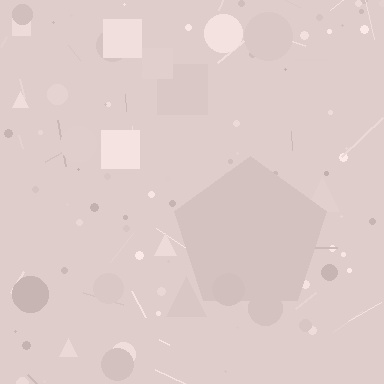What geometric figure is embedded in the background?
A pentagon is embedded in the background.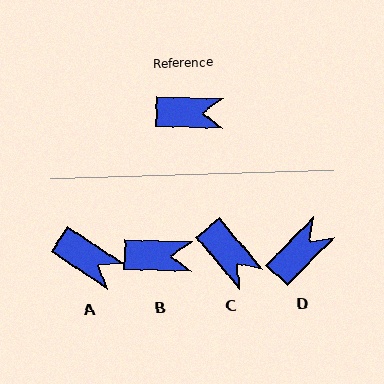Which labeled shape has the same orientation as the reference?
B.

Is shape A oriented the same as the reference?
No, it is off by about 31 degrees.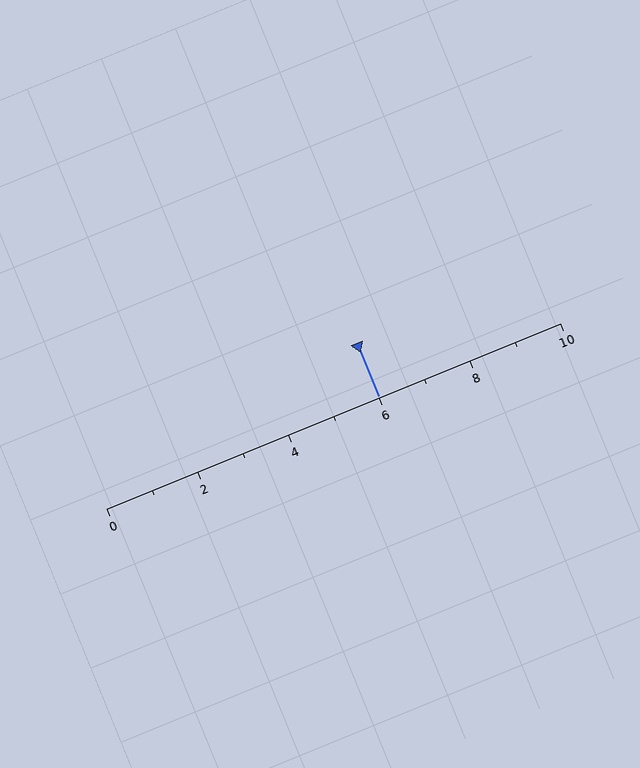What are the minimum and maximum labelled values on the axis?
The axis runs from 0 to 10.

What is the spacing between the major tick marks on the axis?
The major ticks are spaced 2 apart.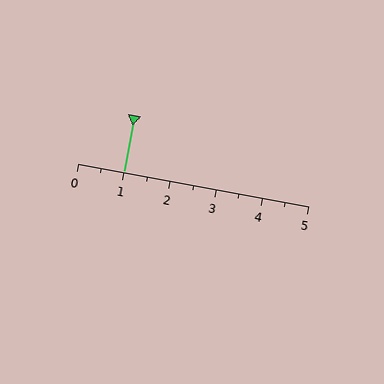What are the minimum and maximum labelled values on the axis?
The axis runs from 0 to 5.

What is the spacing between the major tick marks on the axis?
The major ticks are spaced 1 apart.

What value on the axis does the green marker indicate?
The marker indicates approximately 1.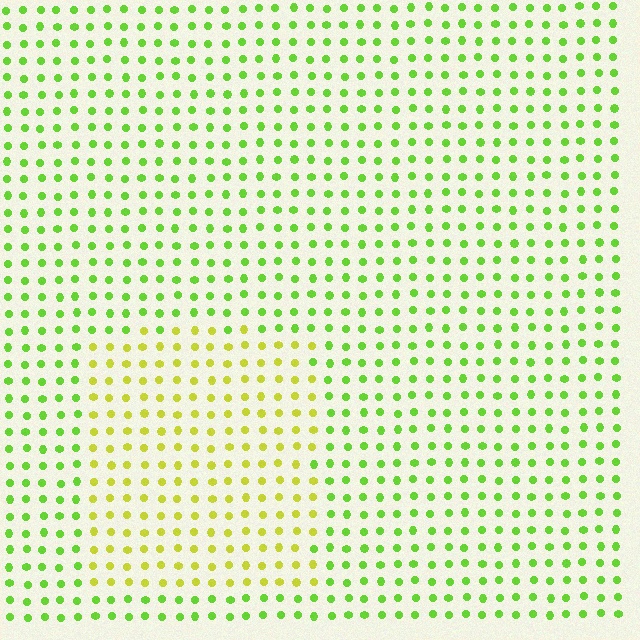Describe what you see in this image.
The image is filled with small lime elements in a uniform arrangement. A rectangle-shaped region is visible where the elements are tinted to a slightly different hue, forming a subtle color boundary.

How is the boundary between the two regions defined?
The boundary is defined purely by a slight shift in hue (about 36 degrees). Spacing, size, and orientation are identical on both sides.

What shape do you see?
I see a rectangle.